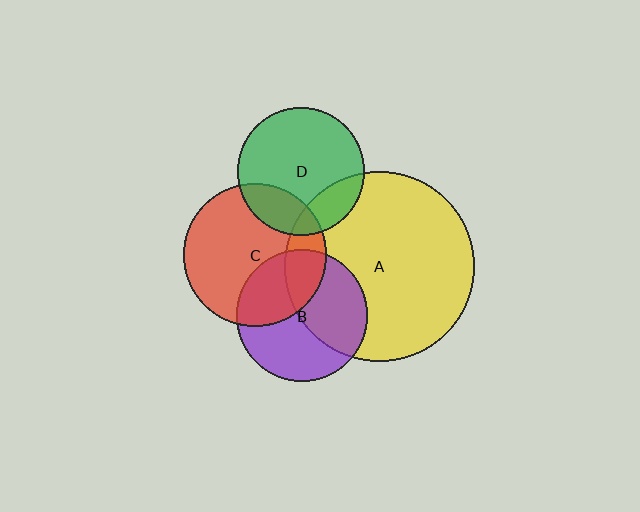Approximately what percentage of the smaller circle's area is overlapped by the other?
Approximately 20%.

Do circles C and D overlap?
Yes.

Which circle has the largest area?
Circle A (yellow).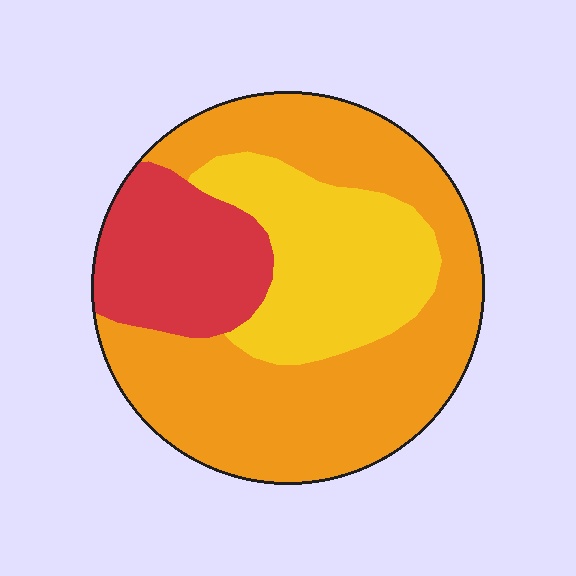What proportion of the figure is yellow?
Yellow takes up about one quarter (1/4) of the figure.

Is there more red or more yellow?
Yellow.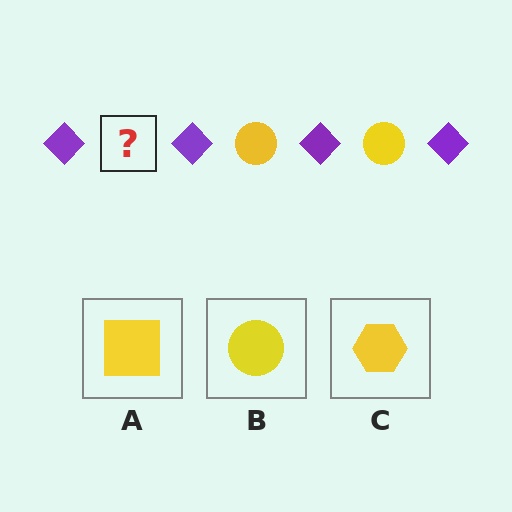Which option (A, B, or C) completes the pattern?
B.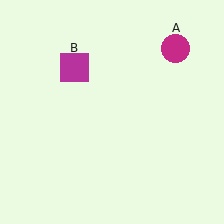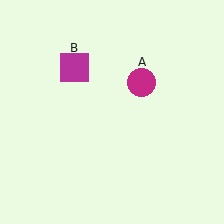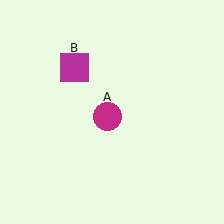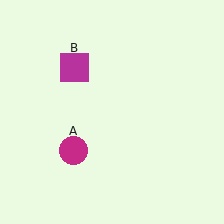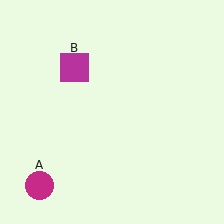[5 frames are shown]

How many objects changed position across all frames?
1 object changed position: magenta circle (object A).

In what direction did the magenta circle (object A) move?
The magenta circle (object A) moved down and to the left.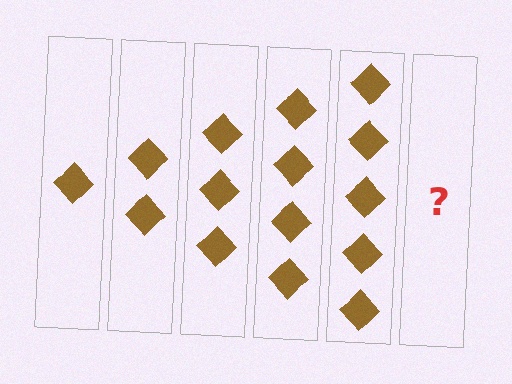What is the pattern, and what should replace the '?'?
The pattern is that each step adds one more diamond. The '?' should be 6 diamonds.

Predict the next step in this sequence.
The next step is 6 diamonds.